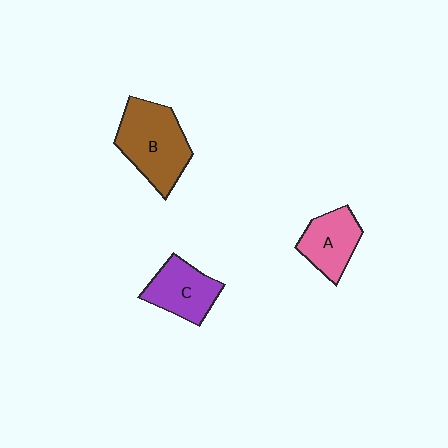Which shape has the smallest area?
Shape A (pink).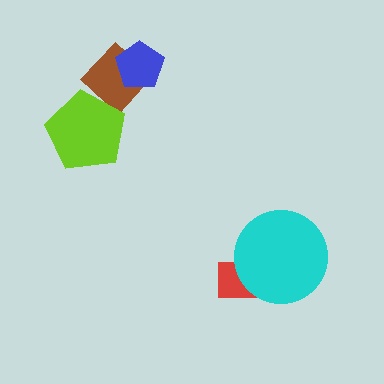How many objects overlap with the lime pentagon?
1 object overlaps with the lime pentagon.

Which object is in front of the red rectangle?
The cyan circle is in front of the red rectangle.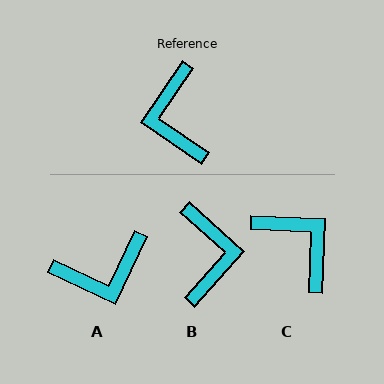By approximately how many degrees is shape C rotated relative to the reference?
Approximately 148 degrees clockwise.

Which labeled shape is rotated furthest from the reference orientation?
B, about 172 degrees away.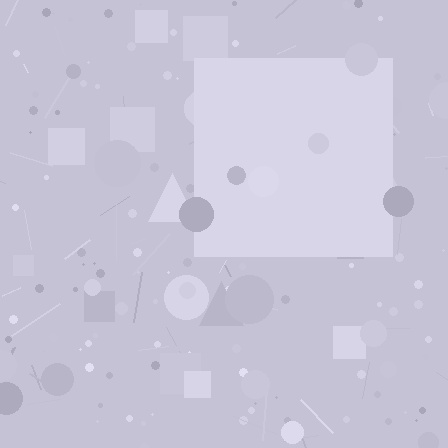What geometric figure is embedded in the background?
A square is embedded in the background.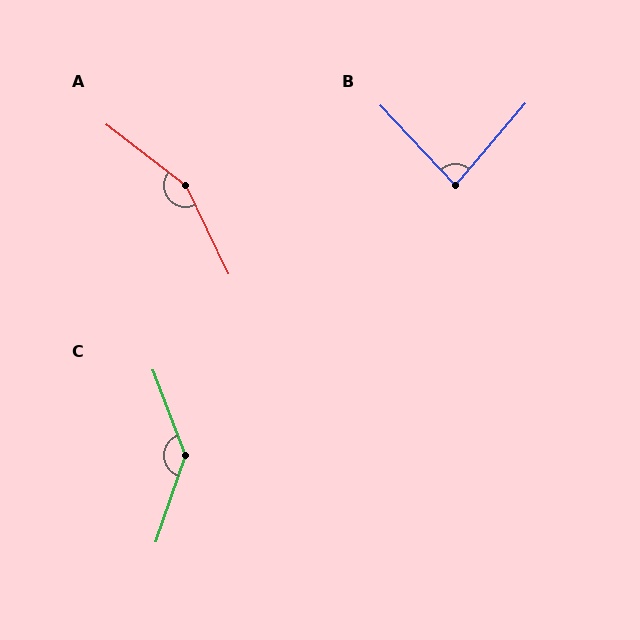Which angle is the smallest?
B, at approximately 84 degrees.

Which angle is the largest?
A, at approximately 153 degrees.